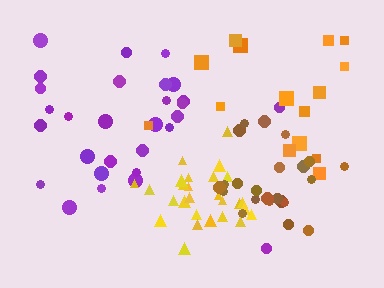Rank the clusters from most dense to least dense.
yellow, brown, purple, orange.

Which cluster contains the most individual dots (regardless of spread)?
Purple (29).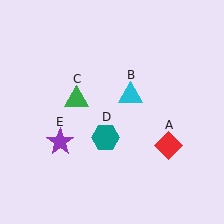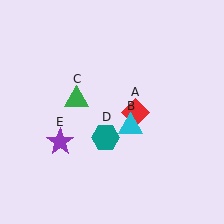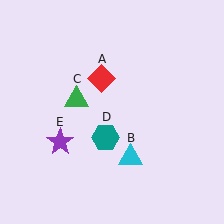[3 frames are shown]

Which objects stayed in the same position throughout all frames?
Green triangle (object C) and teal hexagon (object D) and purple star (object E) remained stationary.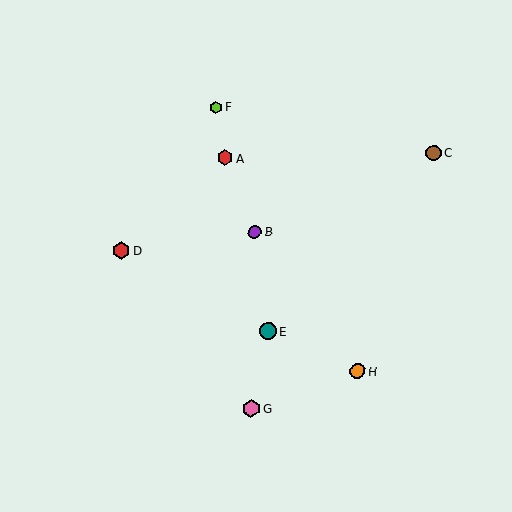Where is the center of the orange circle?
The center of the orange circle is at (357, 371).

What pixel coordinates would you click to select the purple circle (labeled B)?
Click at (255, 232) to select the purple circle B.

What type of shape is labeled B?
Shape B is a purple circle.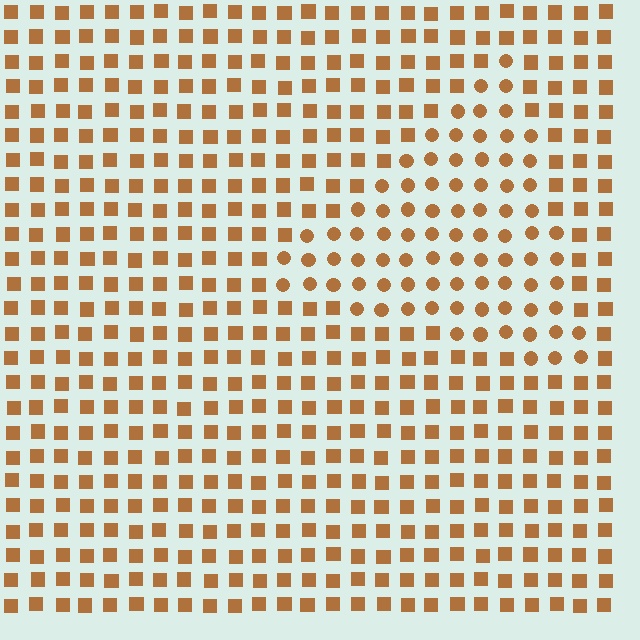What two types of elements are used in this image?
The image uses circles inside the triangle region and squares outside it.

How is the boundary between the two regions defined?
The boundary is defined by a change in element shape: circles inside vs. squares outside. All elements share the same color and spacing.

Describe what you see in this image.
The image is filled with small brown elements arranged in a uniform grid. A triangle-shaped region contains circles, while the surrounding area contains squares. The boundary is defined purely by the change in element shape.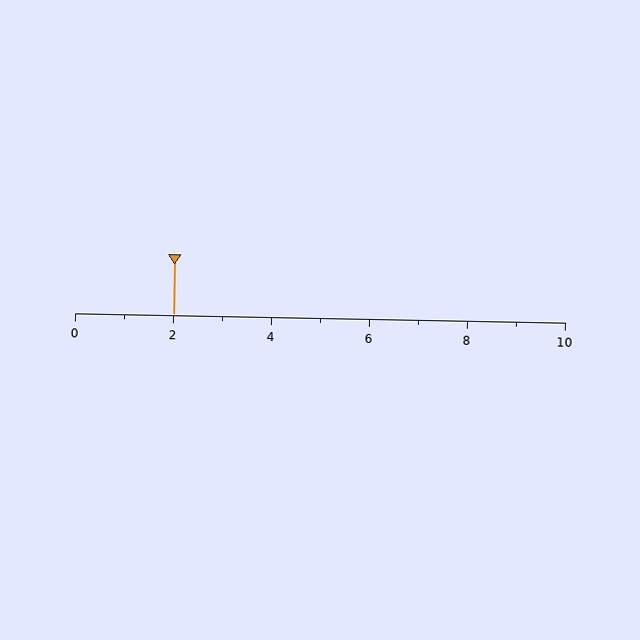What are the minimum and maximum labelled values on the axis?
The axis runs from 0 to 10.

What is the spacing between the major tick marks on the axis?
The major ticks are spaced 2 apart.